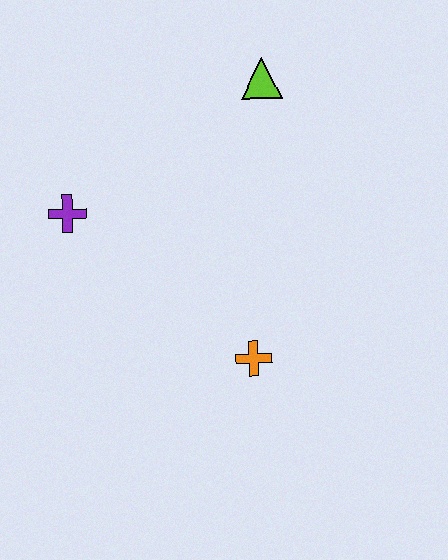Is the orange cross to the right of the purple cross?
Yes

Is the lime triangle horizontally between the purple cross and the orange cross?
No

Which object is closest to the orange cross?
The purple cross is closest to the orange cross.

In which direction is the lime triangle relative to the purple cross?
The lime triangle is to the right of the purple cross.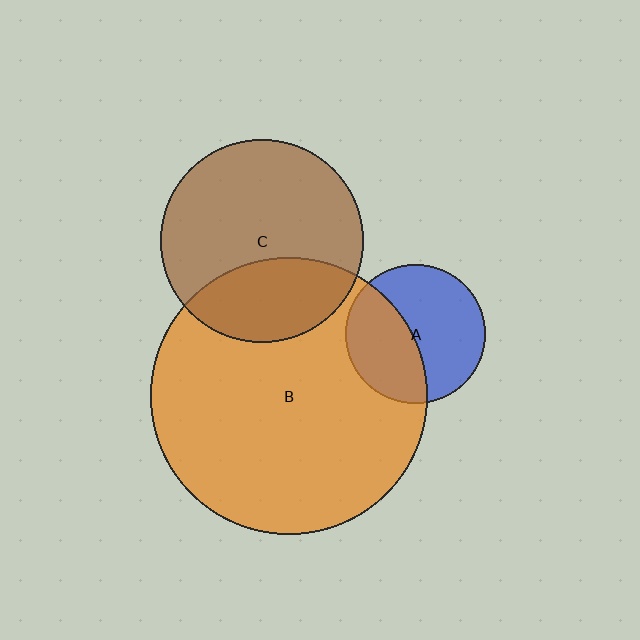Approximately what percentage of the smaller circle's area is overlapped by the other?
Approximately 30%.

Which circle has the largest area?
Circle B (orange).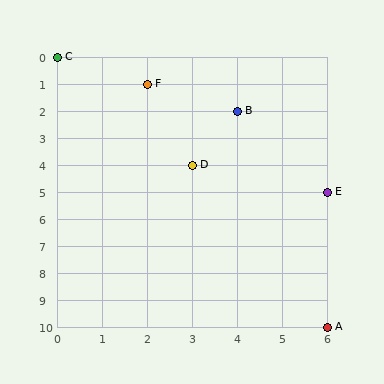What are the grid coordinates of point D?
Point D is at grid coordinates (3, 4).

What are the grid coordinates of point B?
Point B is at grid coordinates (4, 2).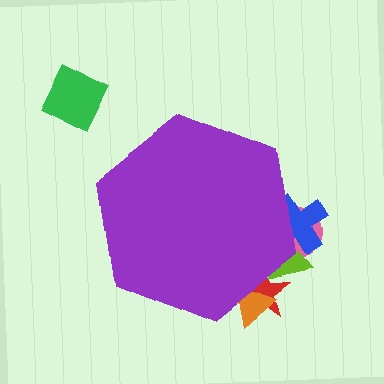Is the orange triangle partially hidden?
Yes, the orange triangle is partially hidden behind the purple hexagon.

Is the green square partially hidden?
No, the green square is fully visible.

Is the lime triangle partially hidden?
Yes, the lime triangle is partially hidden behind the purple hexagon.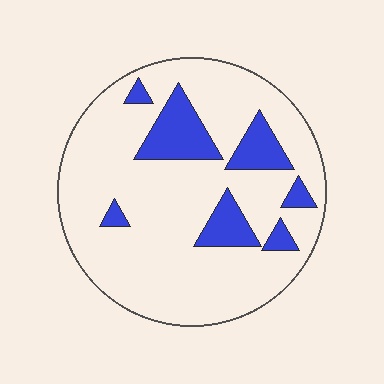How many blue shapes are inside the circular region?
7.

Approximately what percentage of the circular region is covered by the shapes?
Approximately 20%.